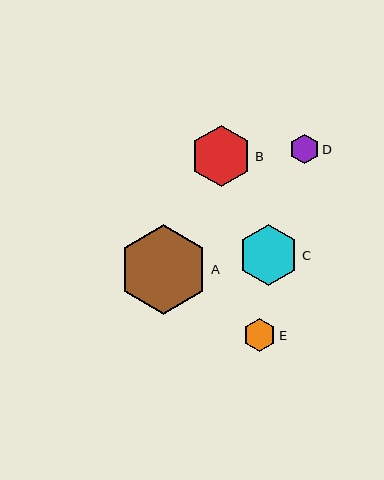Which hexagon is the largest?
Hexagon A is the largest with a size of approximately 89 pixels.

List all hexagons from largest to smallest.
From largest to smallest: A, B, C, E, D.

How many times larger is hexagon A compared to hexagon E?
Hexagon A is approximately 2.7 times the size of hexagon E.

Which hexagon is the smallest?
Hexagon D is the smallest with a size of approximately 29 pixels.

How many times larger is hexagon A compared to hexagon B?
Hexagon A is approximately 1.4 times the size of hexagon B.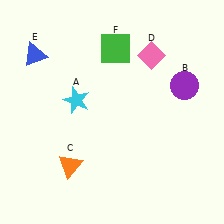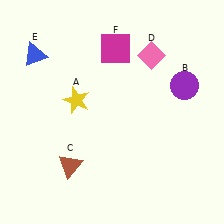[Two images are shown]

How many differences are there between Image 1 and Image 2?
There are 3 differences between the two images.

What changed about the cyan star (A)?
In Image 1, A is cyan. In Image 2, it changed to yellow.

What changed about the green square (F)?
In Image 1, F is green. In Image 2, it changed to magenta.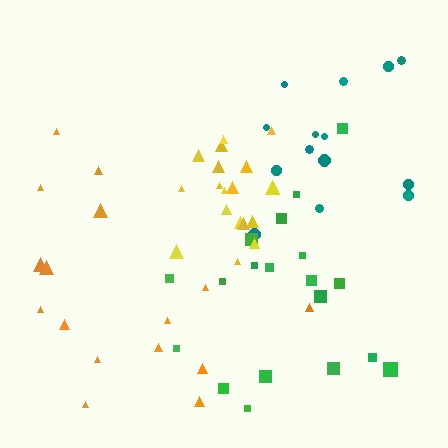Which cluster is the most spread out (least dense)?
Orange.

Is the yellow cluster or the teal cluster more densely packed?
Yellow.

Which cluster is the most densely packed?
Yellow.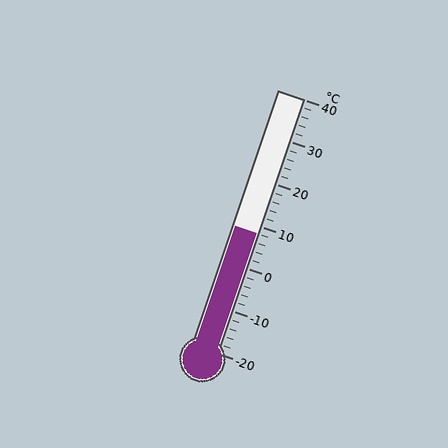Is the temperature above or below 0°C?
The temperature is above 0°C.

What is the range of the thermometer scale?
The thermometer scale ranges from -20°C to 40°C.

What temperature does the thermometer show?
The thermometer shows approximately 8°C.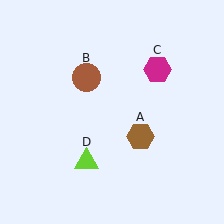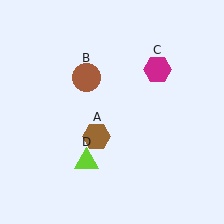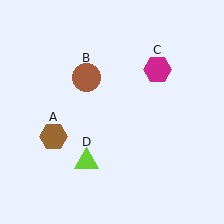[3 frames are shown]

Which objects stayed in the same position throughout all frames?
Brown circle (object B) and magenta hexagon (object C) and lime triangle (object D) remained stationary.